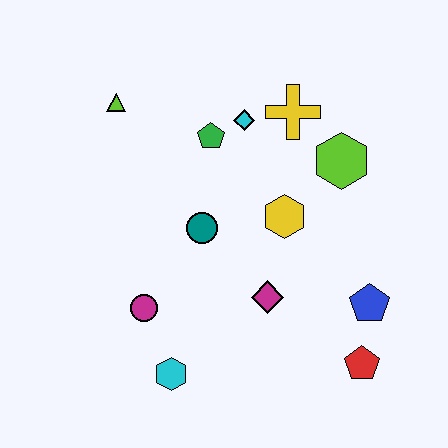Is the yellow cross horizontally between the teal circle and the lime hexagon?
Yes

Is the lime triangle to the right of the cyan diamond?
No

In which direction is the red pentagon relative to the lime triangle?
The red pentagon is below the lime triangle.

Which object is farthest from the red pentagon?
The lime triangle is farthest from the red pentagon.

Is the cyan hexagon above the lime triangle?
No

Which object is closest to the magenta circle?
The cyan hexagon is closest to the magenta circle.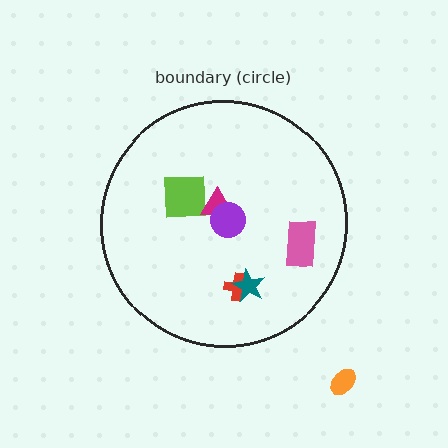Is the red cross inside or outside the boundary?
Inside.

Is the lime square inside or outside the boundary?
Inside.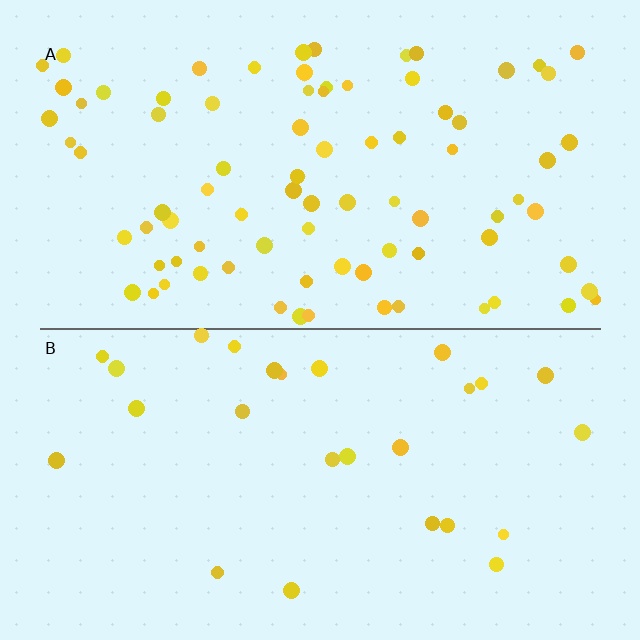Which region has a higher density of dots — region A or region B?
A (the top).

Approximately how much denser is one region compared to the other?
Approximately 3.1× — region A over region B.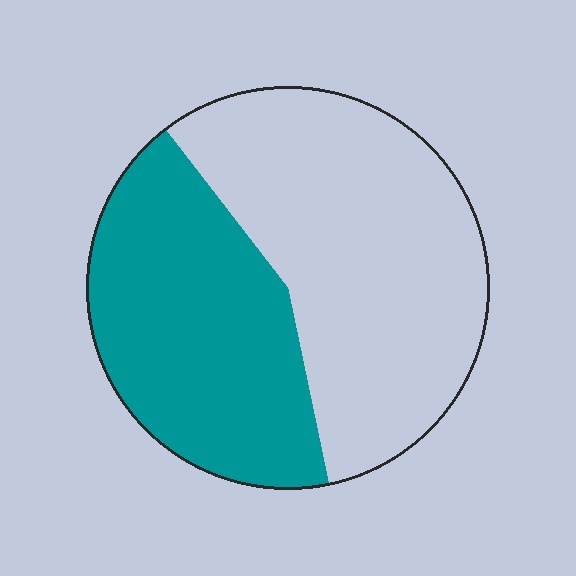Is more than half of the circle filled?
No.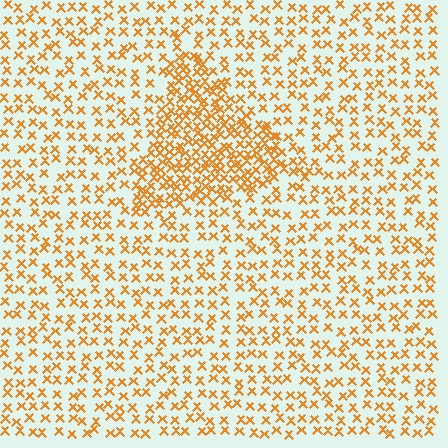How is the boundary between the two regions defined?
The boundary is defined by a change in element density (approximately 2.2x ratio). All elements are the same color, size, and shape.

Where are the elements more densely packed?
The elements are more densely packed inside the triangle boundary.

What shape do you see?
I see a triangle.